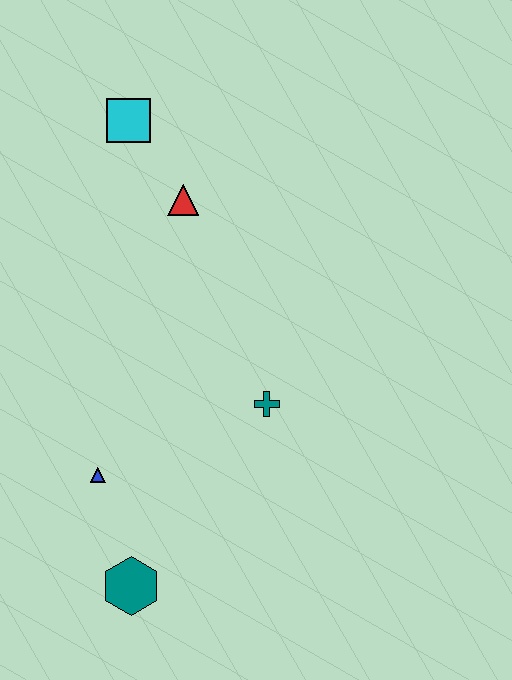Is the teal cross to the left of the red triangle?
No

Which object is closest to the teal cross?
The blue triangle is closest to the teal cross.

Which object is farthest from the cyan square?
The teal hexagon is farthest from the cyan square.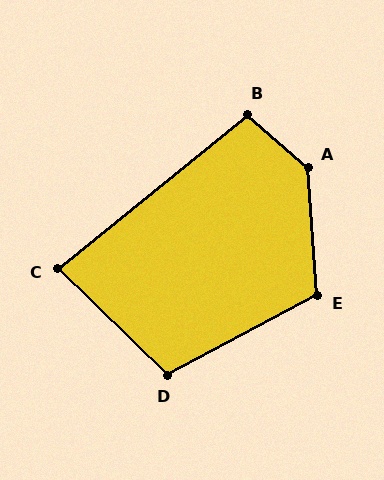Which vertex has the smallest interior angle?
C, at approximately 83 degrees.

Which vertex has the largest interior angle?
A, at approximately 135 degrees.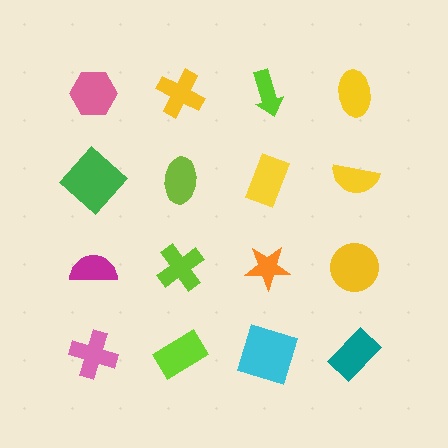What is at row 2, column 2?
A lime ellipse.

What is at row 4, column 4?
A teal rectangle.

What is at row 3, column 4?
A yellow circle.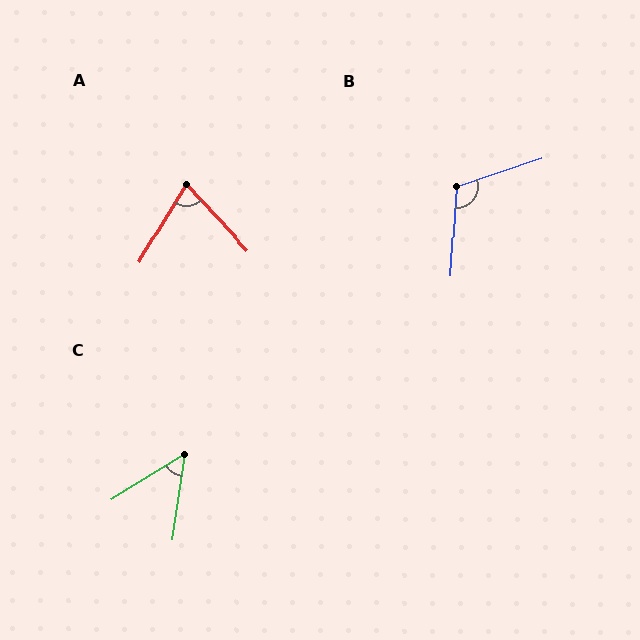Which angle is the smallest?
C, at approximately 50 degrees.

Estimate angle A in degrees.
Approximately 74 degrees.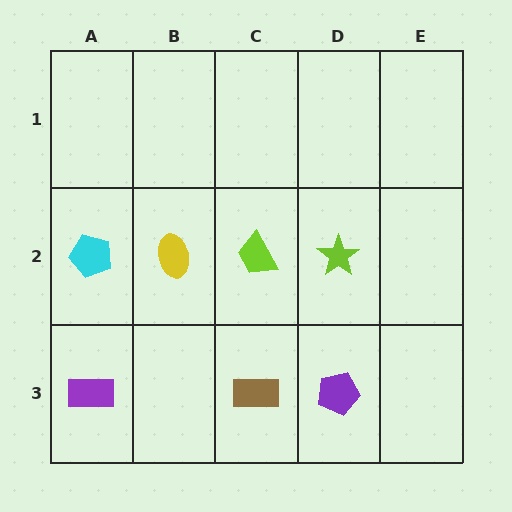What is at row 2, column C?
A lime trapezoid.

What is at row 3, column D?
A purple pentagon.